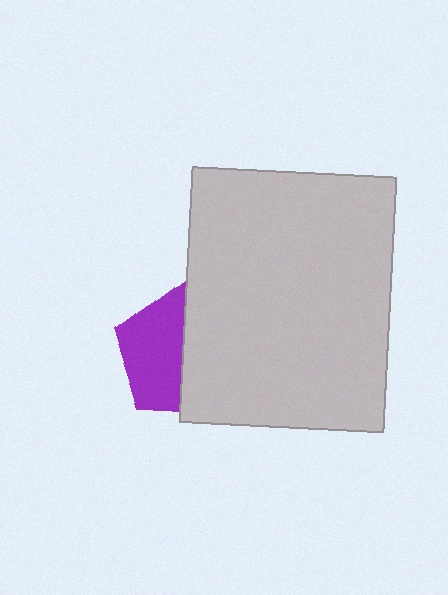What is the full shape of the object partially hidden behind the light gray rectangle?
The partially hidden object is a purple pentagon.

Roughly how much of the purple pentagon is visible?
About half of it is visible (roughly 51%).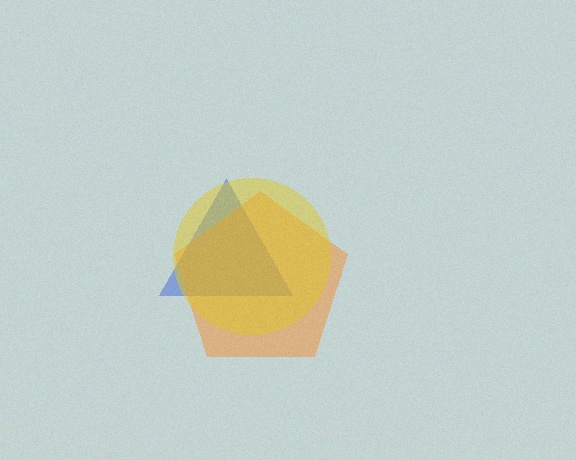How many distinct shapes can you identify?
There are 3 distinct shapes: a blue triangle, an orange pentagon, a yellow circle.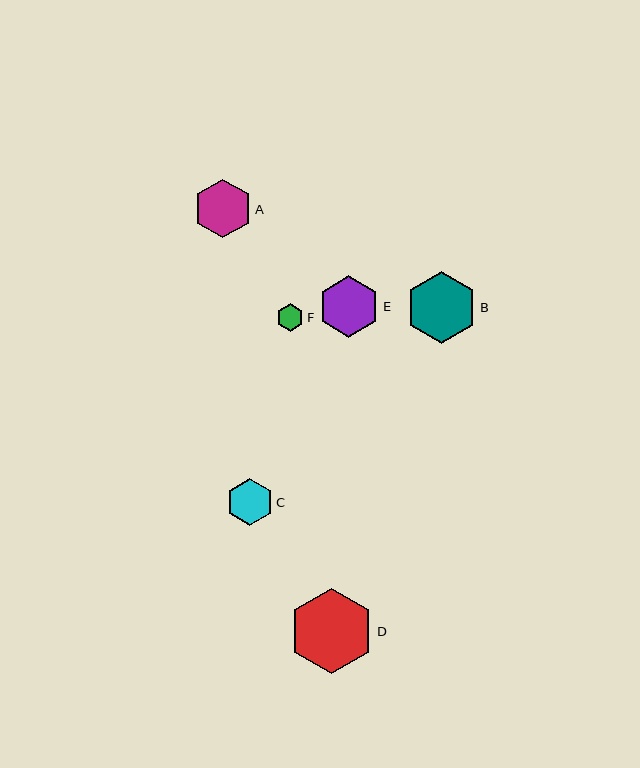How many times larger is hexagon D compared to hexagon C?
Hexagon D is approximately 1.8 times the size of hexagon C.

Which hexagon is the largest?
Hexagon D is the largest with a size of approximately 86 pixels.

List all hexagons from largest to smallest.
From largest to smallest: D, B, E, A, C, F.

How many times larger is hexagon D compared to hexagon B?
Hexagon D is approximately 1.2 times the size of hexagon B.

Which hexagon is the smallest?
Hexagon F is the smallest with a size of approximately 28 pixels.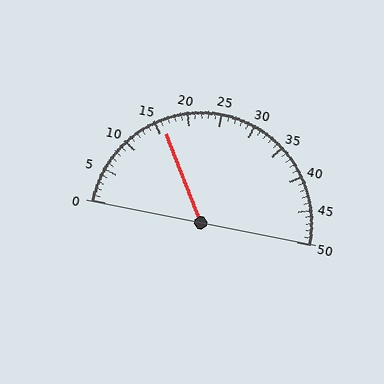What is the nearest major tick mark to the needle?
The nearest major tick mark is 15.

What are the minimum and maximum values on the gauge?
The gauge ranges from 0 to 50.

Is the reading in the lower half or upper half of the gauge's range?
The reading is in the lower half of the range (0 to 50).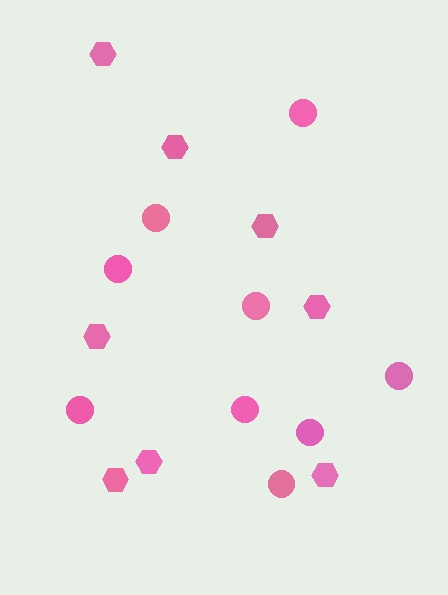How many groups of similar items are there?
There are 2 groups: one group of hexagons (8) and one group of circles (9).